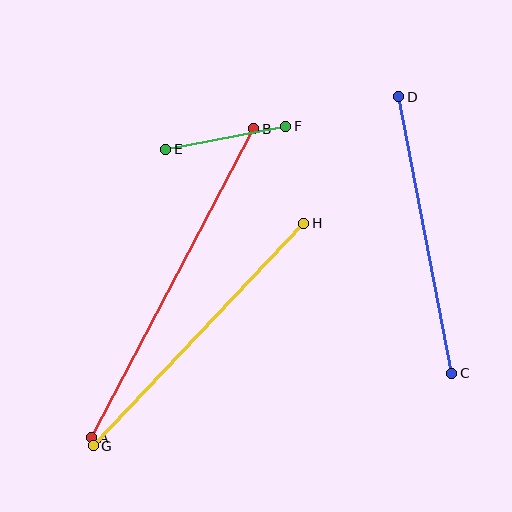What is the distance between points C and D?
The distance is approximately 281 pixels.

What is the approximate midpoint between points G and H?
The midpoint is at approximately (199, 334) pixels.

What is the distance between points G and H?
The distance is approximately 306 pixels.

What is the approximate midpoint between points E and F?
The midpoint is at approximately (226, 138) pixels.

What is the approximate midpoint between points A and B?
The midpoint is at approximately (173, 283) pixels.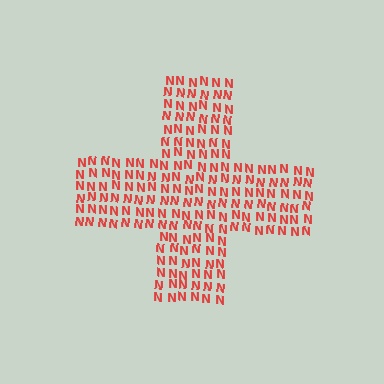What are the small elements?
The small elements are letter N's.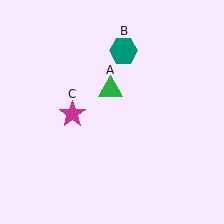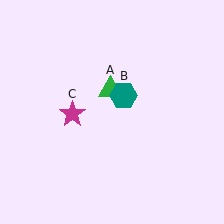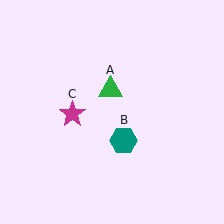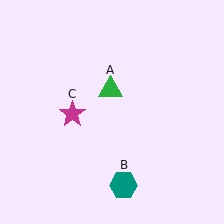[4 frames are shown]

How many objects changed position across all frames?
1 object changed position: teal hexagon (object B).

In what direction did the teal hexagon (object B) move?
The teal hexagon (object B) moved down.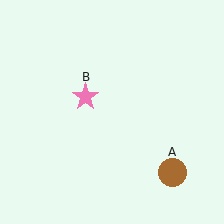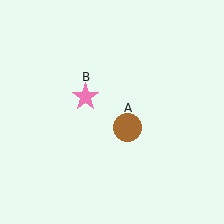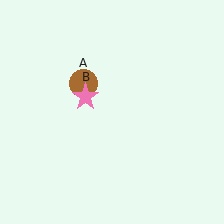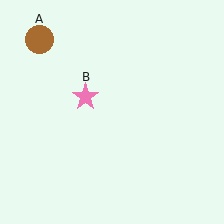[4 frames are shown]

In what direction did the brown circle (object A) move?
The brown circle (object A) moved up and to the left.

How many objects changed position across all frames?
1 object changed position: brown circle (object A).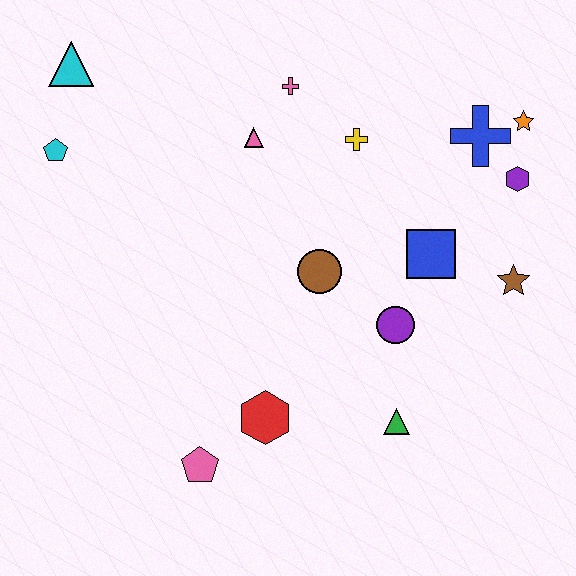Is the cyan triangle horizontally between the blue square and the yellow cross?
No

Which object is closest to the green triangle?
The purple circle is closest to the green triangle.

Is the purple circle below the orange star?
Yes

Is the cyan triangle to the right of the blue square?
No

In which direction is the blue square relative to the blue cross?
The blue square is below the blue cross.